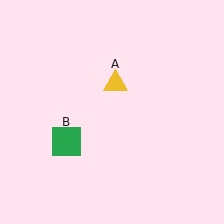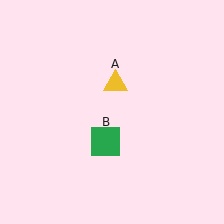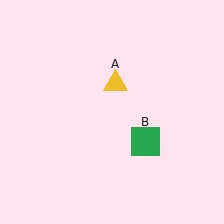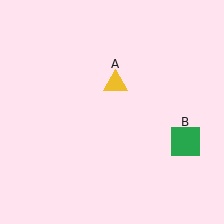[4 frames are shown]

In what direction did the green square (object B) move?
The green square (object B) moved right.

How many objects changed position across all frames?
1 object changed position: green square (object B).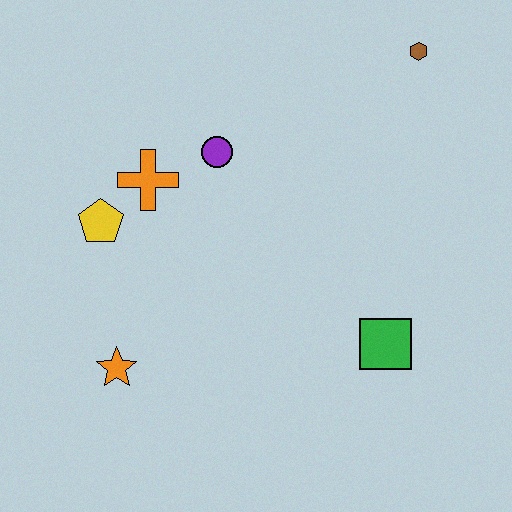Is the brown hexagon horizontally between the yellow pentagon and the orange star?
No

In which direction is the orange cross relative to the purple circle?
The orange cross is to the left of the purple circle.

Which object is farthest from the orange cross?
The brown hexagon is farthest from the orange cross.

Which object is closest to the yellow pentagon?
The orange cross is closest to the yellow pentagon.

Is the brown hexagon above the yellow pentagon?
Yes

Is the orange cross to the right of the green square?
No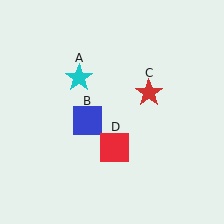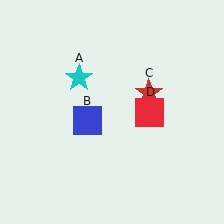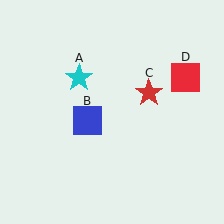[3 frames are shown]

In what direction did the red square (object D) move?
The red square (object D) moved up and to the right.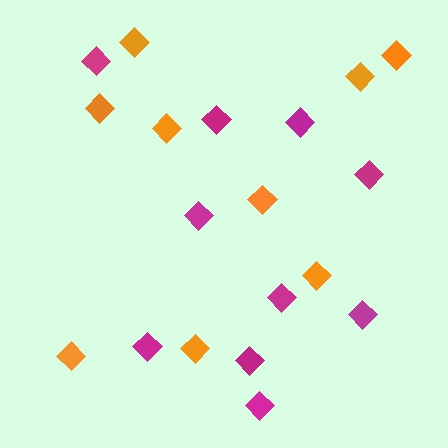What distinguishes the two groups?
There are 2 groups: one group of magenta diamonds (10) and one group of orange diamonds (9).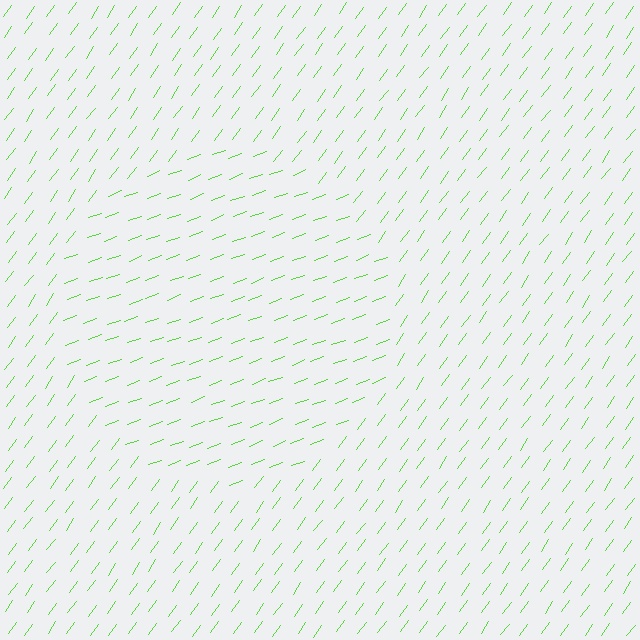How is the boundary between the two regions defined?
The boundary is defined purely by a change in line orientation (approximately 34 degrees difference). All lines are the same color and thickness.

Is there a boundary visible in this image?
Yes, there is a texture boundary formed by a change in line orientation.